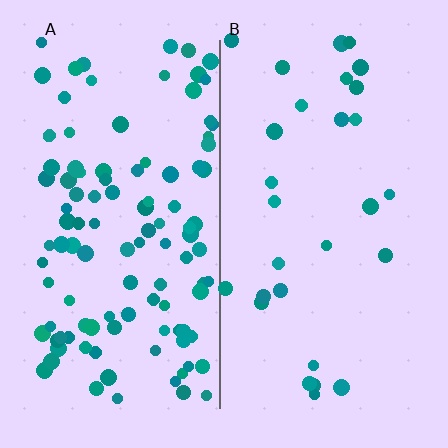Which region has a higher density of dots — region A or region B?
A (the left).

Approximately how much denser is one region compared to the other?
Approximately 3.8× — region A over region B.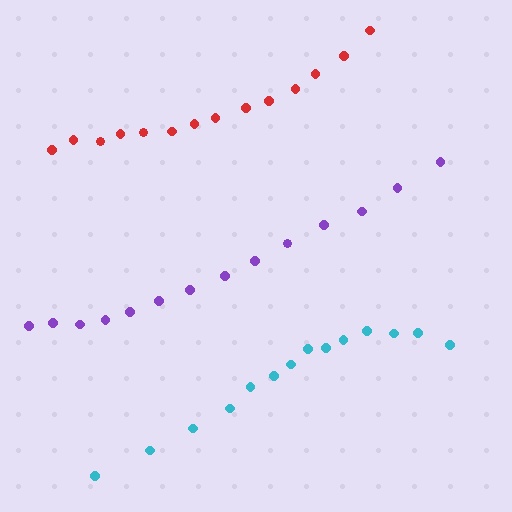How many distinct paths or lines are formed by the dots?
There are 3 distinct paths.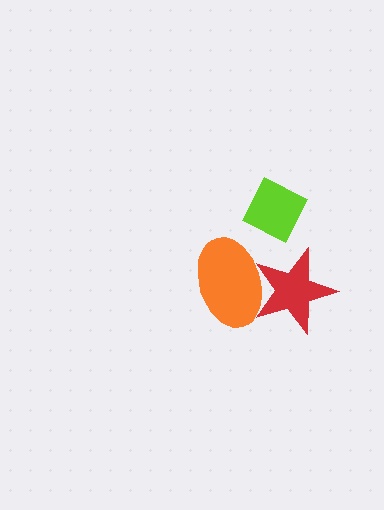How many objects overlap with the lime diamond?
0 objects overlap with the lime diamond.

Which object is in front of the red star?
The orange ellipse is in front of the red star.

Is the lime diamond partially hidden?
No, no other shape covers it.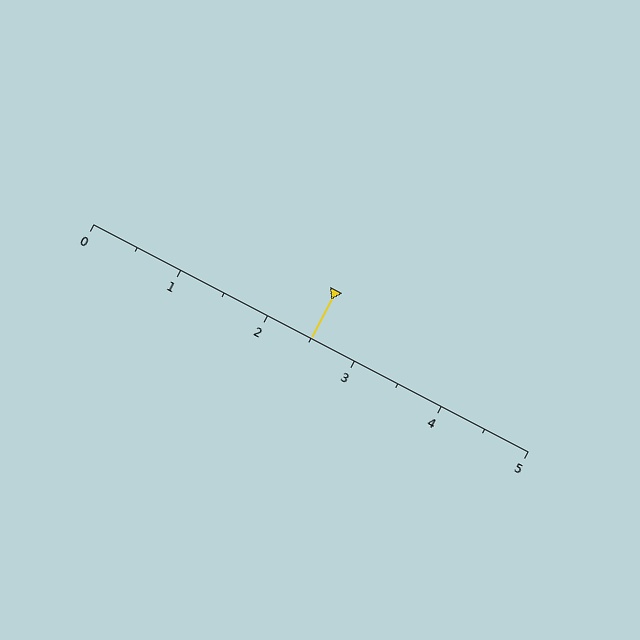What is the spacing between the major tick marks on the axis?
The major ticks are spaced 1 apart.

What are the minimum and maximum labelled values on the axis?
The axis runs from 0 to 5.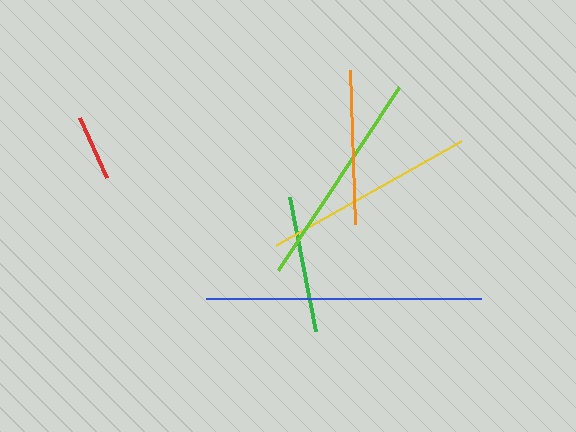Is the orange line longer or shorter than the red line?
The orange line is longer than the red line.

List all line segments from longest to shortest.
From longest to shortest: blue, lime, yellow, orange, green, red.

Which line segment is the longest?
The blue line is the longest at approximately 275 pixels.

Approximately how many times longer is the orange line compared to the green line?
The orange line is approximately 1.1 times the length of the green line.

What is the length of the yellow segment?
The yellow segment is approximately 212 pixels long.